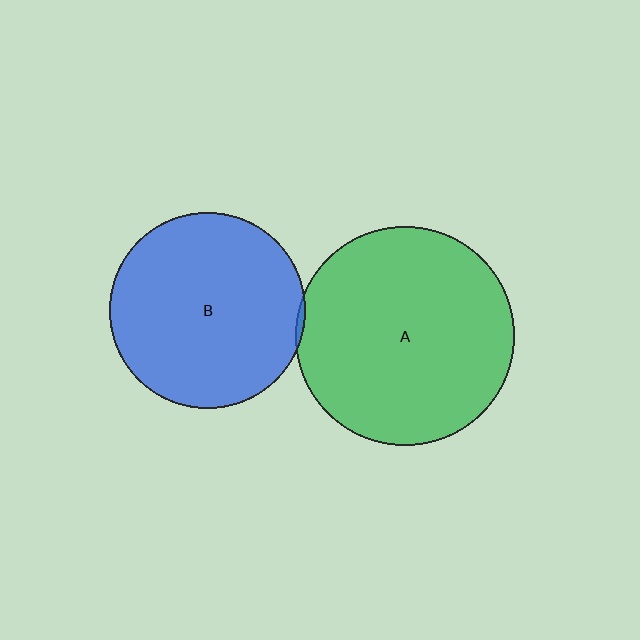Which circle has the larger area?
Circle A (green).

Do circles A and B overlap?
Yes.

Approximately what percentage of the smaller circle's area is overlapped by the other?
Approximately 5%.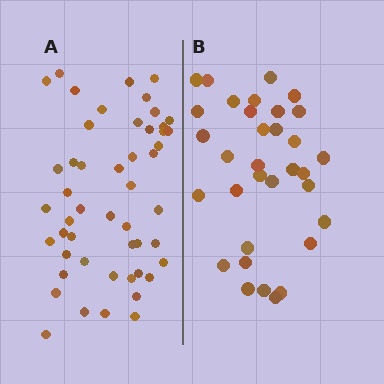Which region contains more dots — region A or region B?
Region A (the left region) has more dots.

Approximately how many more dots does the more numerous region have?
Region A has approximately 15 more dots than region B.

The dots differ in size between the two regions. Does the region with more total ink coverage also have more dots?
No. Region B has more total ink coverage because its dots are larger, but region A actually contains more individual dots. Total area can be misleading — the number of items is what matters here.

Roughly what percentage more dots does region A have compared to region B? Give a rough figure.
About 50% more.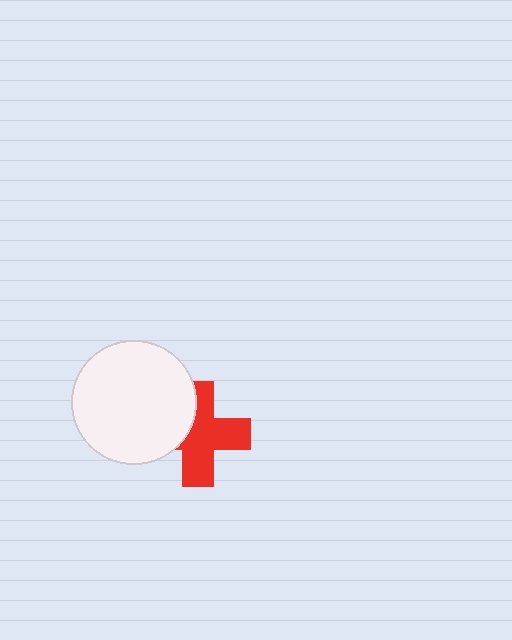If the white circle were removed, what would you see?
You would see the complete red cross.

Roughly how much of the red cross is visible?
Most of it is visible (roughly 68%).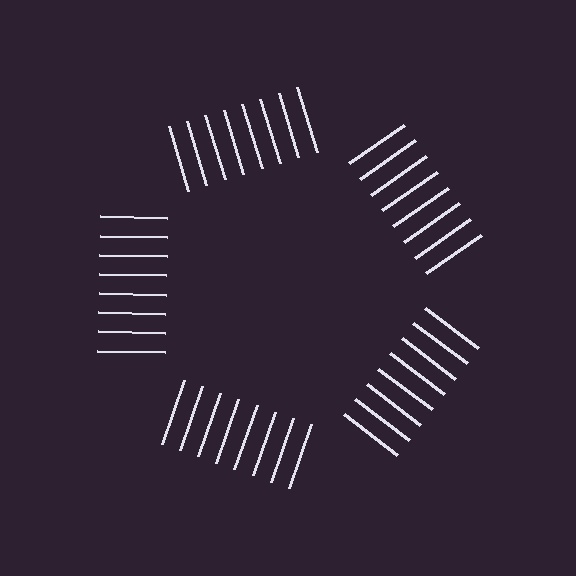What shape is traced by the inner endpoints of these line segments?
An illusory pentagon — the line segments terminate on its edges but no continuous stroke is drawn.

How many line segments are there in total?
40 — 8 along each of the 5 edges.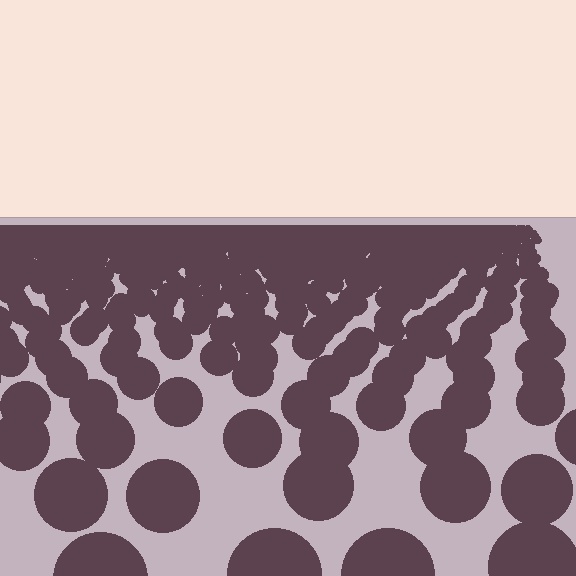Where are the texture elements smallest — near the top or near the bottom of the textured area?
Near the top.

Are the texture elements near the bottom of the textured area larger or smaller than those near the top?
Larger. Near the bottom, elements are closer to the viewer and appear at a bigger on-screen size.